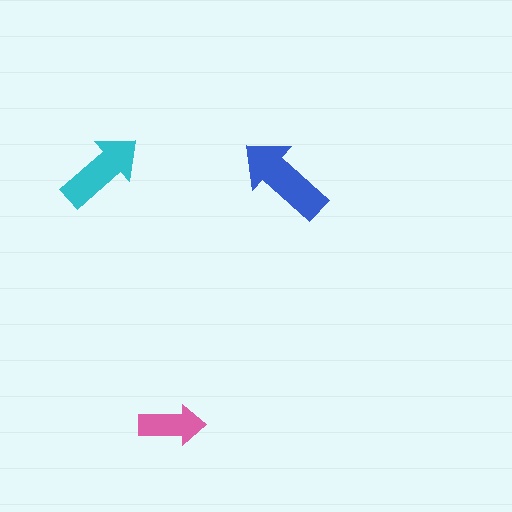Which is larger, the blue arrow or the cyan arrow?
The blue one.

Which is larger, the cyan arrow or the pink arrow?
The cyan one.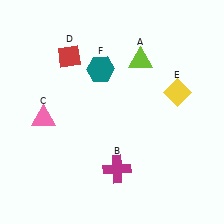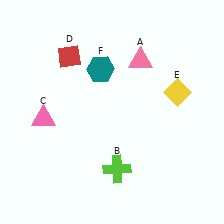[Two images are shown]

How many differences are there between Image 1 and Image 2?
There are 2 differences between the two images.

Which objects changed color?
A changed from lime to pink. B changed from magenta to lime.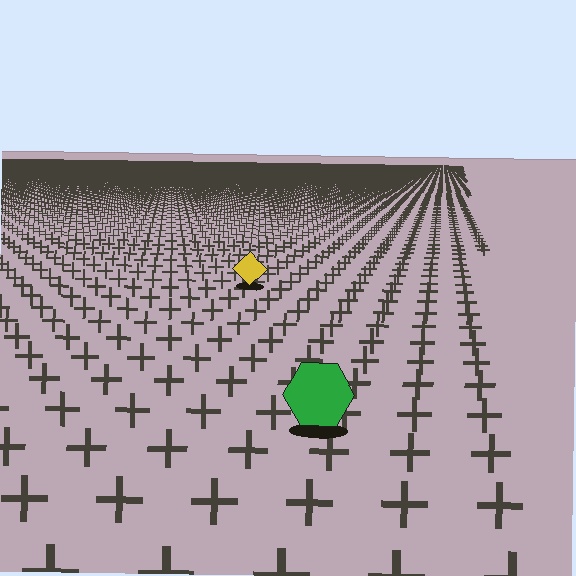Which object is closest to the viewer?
The green hexagon is closest. The texture marks near it are larger and more spread out.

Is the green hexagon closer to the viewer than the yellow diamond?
Yes. The green hexagon is closer — you can tell from the texture gradient: the ground texture is coarser near it.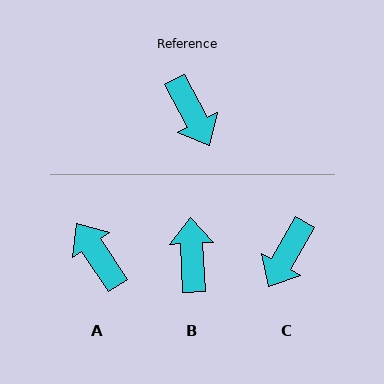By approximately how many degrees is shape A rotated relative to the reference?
Approximately 174 degrees clockwise.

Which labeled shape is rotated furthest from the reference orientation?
A, about 174 degrees away.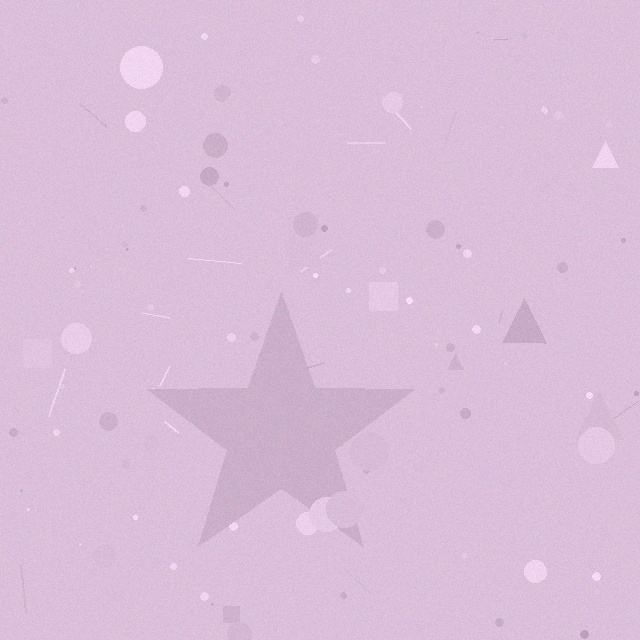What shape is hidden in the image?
A star is hidden in the image.